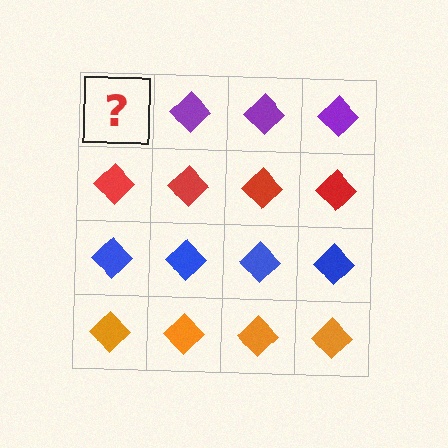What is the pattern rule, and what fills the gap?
The rule is that each row has a consistent color. The gap should be filled with a purple diamond.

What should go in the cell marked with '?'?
The missing cell should contain a purple diamond.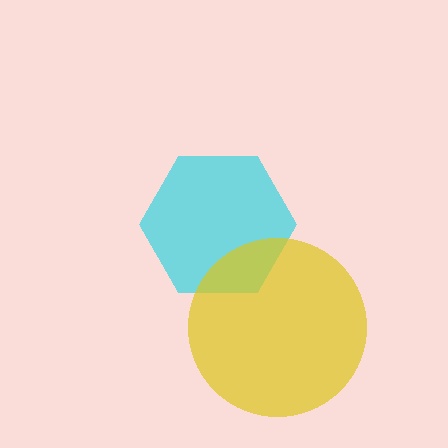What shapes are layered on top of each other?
The layered shapes are: a cyan hexagon, a yellow circle.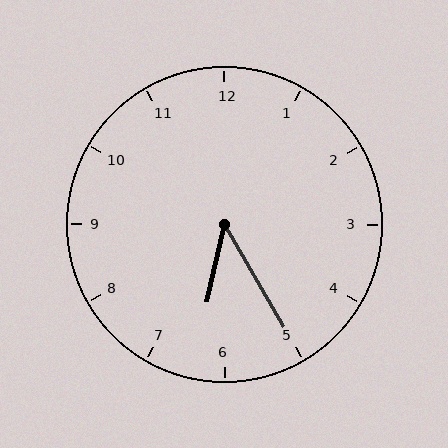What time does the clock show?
6:25.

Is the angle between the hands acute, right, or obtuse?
It is acute.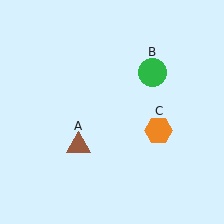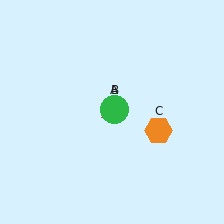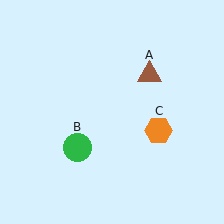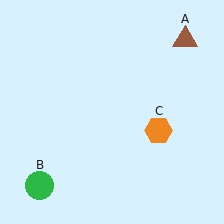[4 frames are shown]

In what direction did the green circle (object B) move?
The green circle (object B) moved down and to the left.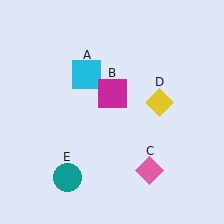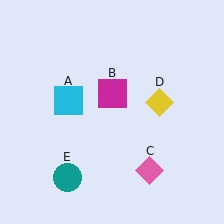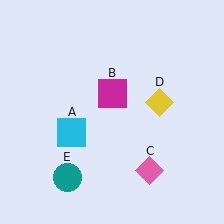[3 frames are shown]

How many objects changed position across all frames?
1 object changed position: cyan square (object A).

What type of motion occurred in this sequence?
The cyan square (object A) rotated counterclockwise around the center of the scene.